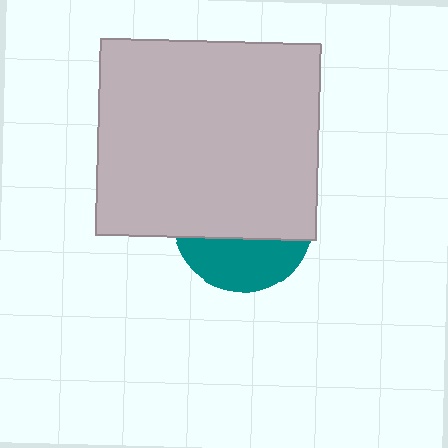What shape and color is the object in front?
The object in front is a light gray rectangle.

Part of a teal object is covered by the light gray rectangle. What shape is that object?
It is a circle.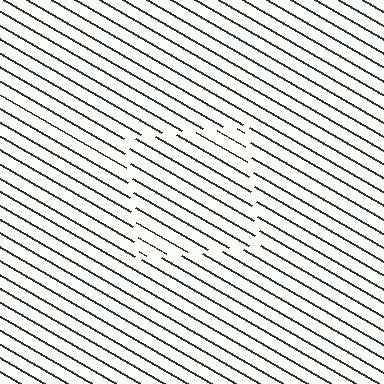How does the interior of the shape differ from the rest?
The interior of the shape contains the same grating, shifted by half a period — the contour is defined by the phase discontinuity where line-ends from the inner and outer gratings abut.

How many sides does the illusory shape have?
4 sides — the line-ends trace a square.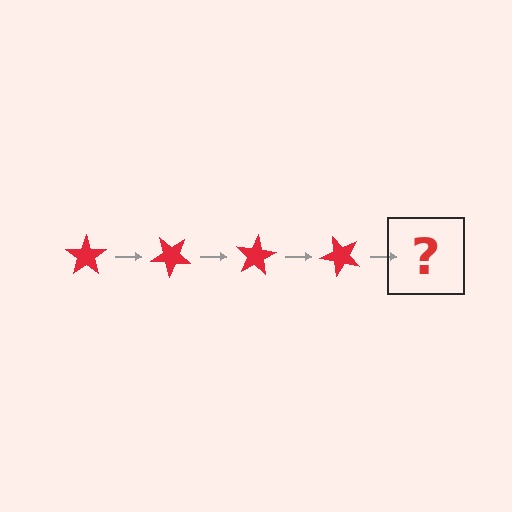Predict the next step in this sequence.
The next step is a red star rotated 160 degrees.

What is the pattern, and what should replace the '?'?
The pattern is that the star rotates 40 degrees each step. The '?' should be a red star rotated 160 degrees.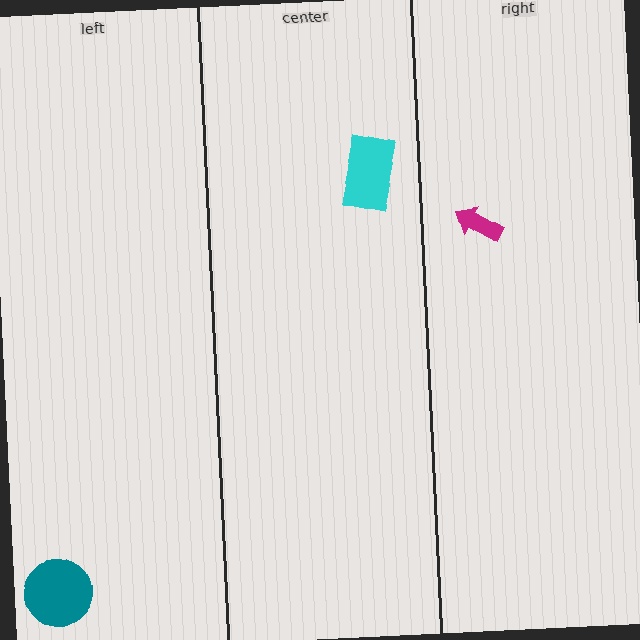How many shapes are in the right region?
1.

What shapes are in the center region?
The cyan rectangle.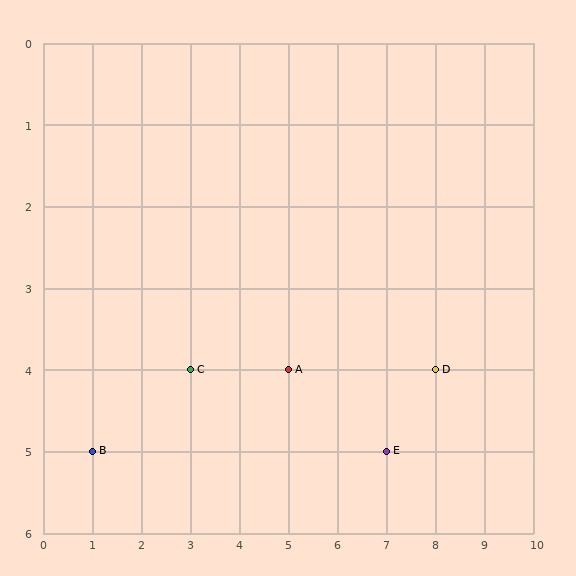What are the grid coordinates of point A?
Point A is at grid coordinates (5, 4).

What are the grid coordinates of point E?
Point E is at grid coordinates (7, 5).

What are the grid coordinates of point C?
Point C is at grid coordinates (3, 4).